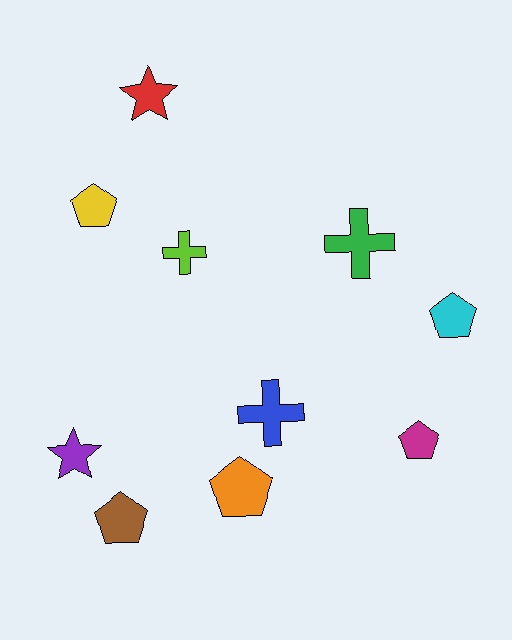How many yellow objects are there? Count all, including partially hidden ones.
There is 1 yellow object.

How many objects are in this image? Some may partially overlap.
There are 10 objects.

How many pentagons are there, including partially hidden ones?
There are 5 pentagons.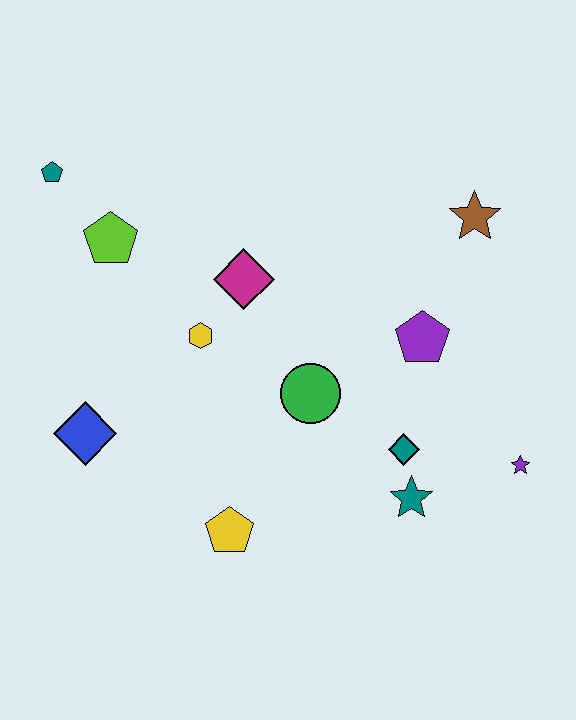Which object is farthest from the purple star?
The teal pentagon is farthest from the purple star.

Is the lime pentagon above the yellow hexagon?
Yes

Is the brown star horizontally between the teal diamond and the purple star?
Yes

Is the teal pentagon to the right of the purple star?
No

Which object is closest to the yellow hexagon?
The magenta diamond is closest to the yellow hexagon.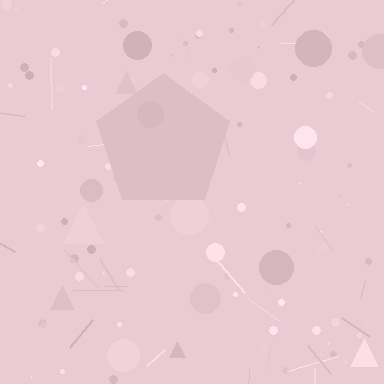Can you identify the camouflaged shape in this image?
The camouflaged shape is a pentagon.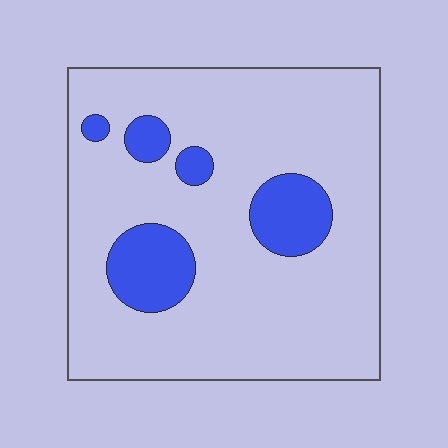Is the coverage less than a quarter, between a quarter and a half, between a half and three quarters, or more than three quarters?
Less than a quarter.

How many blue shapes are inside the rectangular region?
5.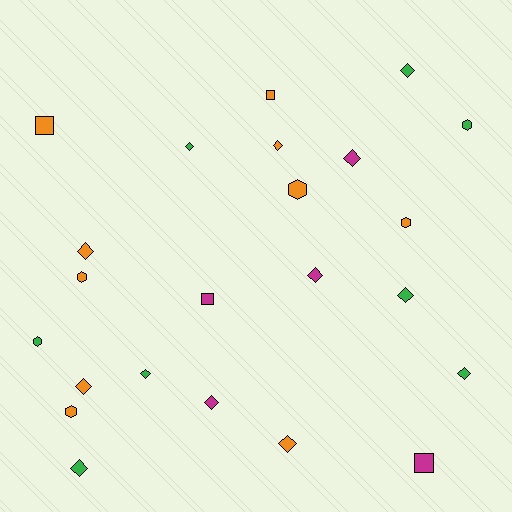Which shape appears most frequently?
Diamond, with 13 objects.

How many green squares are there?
There are no green squares.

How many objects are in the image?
There are 23 objects.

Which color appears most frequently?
Orange, with 10 objects.